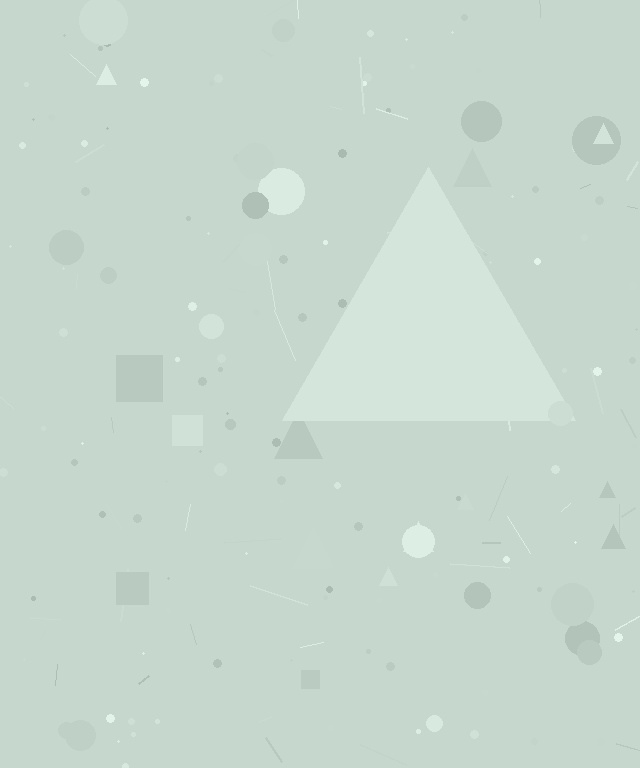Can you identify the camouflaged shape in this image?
The camouflaged shape is a triangle.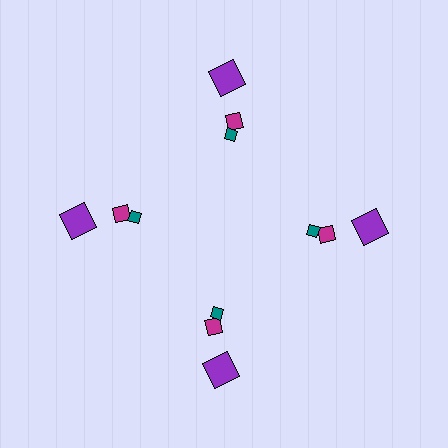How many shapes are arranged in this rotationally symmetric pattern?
There are 12 shapes, arranged in 4 groups of 3.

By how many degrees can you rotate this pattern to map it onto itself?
The pattern maps onto itself every 90 degrees of rotation.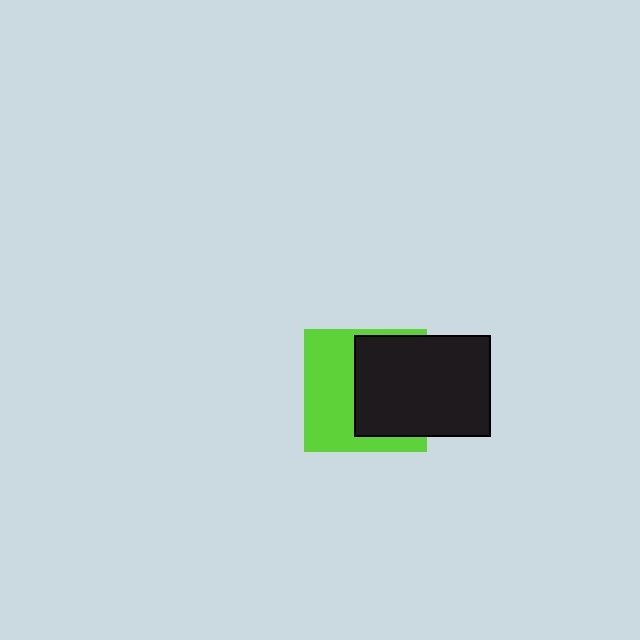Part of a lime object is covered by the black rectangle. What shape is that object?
It is a square.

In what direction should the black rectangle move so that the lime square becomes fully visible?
The black rectangle should move right. That is the shortest direction to clear the overlap and leave the lime square fully visible.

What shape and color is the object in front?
The object in front is a black rectangle.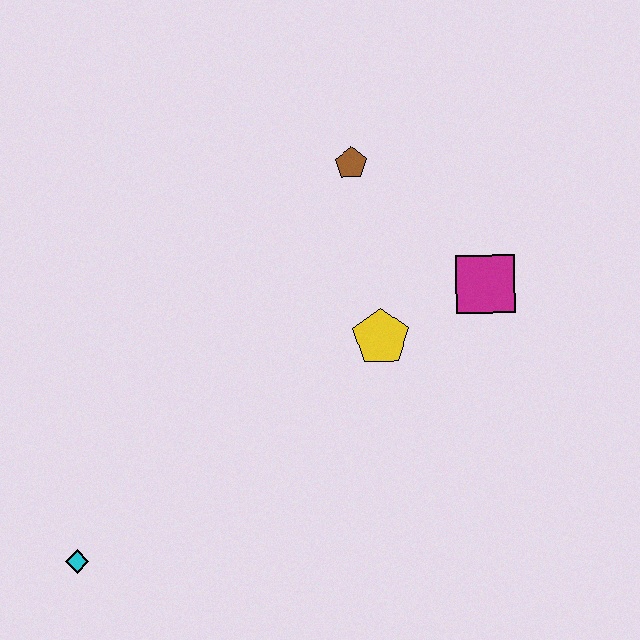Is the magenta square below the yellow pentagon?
No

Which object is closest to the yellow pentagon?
The magenta square is closest to the yellow pentagon.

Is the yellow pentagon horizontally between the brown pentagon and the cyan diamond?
No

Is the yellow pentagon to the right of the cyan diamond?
Yes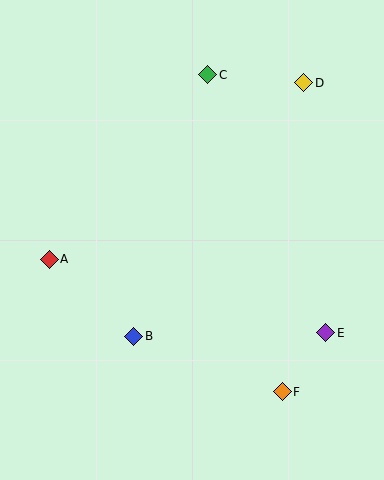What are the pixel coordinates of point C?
Point C is at (208, 75).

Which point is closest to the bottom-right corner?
Point F is closest to the bottom-right corner.